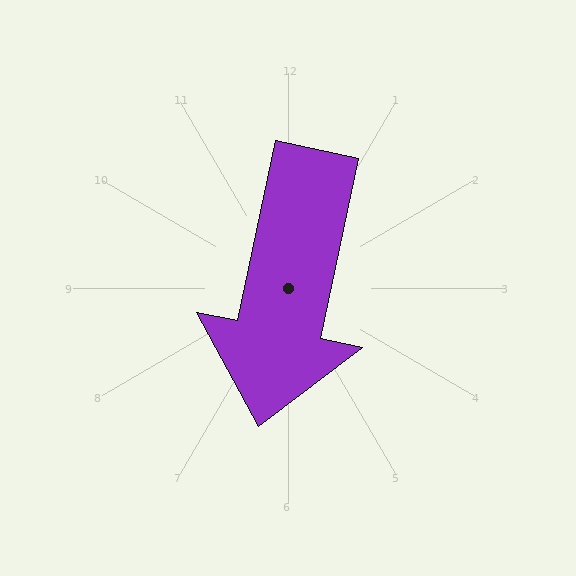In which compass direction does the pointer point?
South.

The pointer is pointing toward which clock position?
Roughly 6 o'clock.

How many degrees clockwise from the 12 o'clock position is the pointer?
Approximately 192 degrees.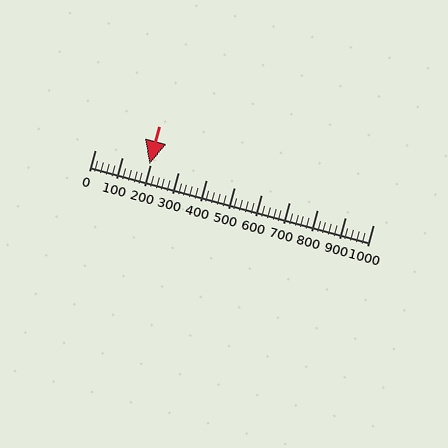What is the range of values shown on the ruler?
The ruler shows values from 0 to 1000.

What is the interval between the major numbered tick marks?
The major tick marks are spaced 100 units apart.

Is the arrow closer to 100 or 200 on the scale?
The arrow is closer to 200.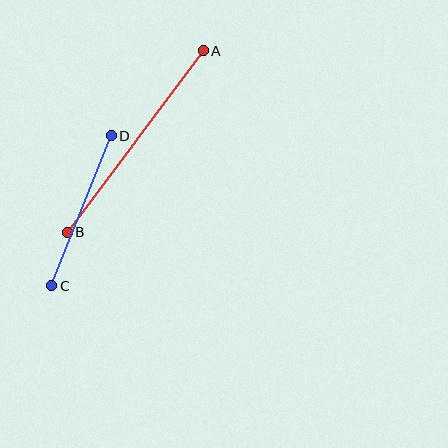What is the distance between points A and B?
The distance is approximately 227 pixels.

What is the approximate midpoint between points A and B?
The midpoint is at approximately (135, 142) pixels.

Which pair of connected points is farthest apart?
Points A and B are farthest apart.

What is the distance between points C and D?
The distance is approximately 162 pixels.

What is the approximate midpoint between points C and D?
The midpoint is at approximately (81, 211) pixels.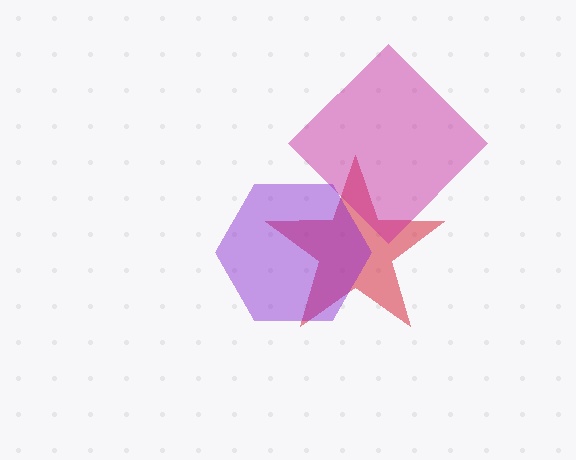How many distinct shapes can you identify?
There are 3 distinct shapes: a red star, a magenta diamond, a purple hexagon.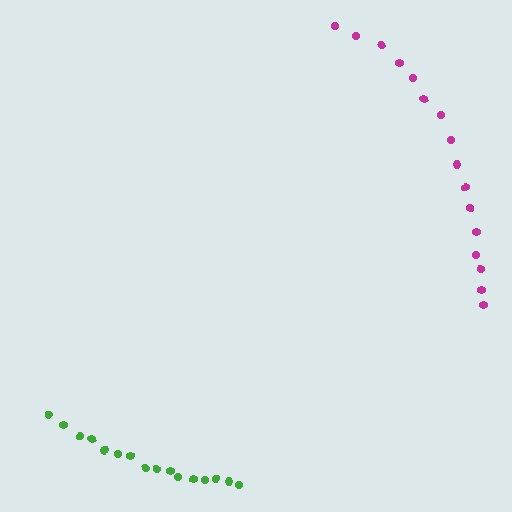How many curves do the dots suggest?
There are 2 distinct paths.